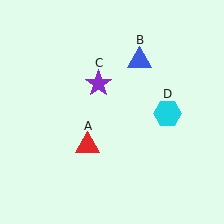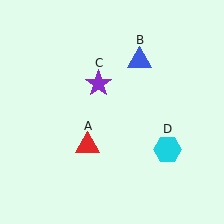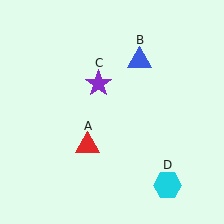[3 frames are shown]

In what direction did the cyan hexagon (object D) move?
The cyan hexagon (object D) moved down.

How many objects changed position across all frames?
1 object changed position: cyan hexagon (object D).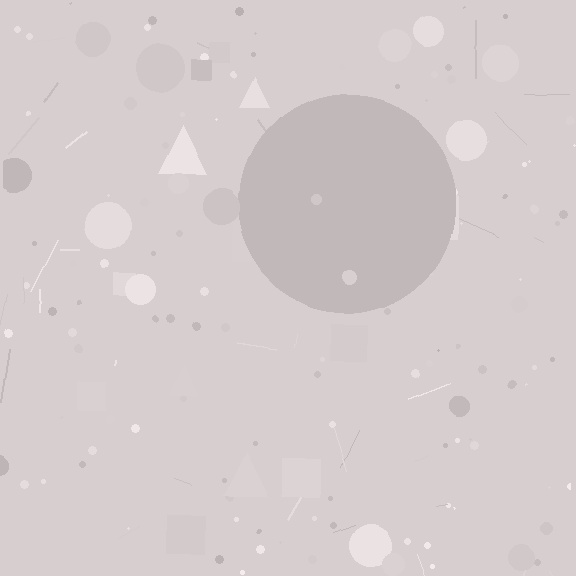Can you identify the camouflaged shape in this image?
The camouflaged shape is a circle.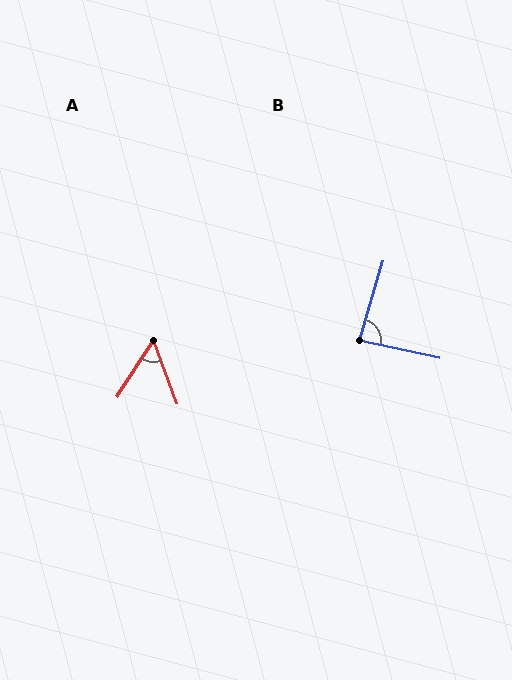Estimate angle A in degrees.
Approximately 53 degrees.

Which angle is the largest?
B, at approximately 86 degrees.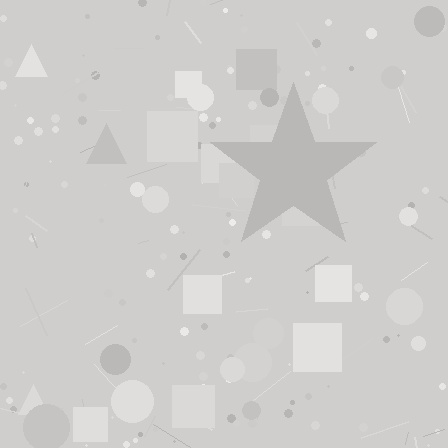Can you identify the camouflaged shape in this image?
The camouflaged shape is a star.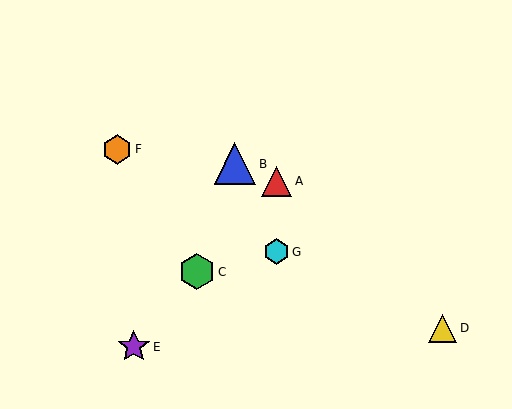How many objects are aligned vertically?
2 objects (A, G) are aligned vertically.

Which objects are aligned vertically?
Objects A, G are aligned vertically.